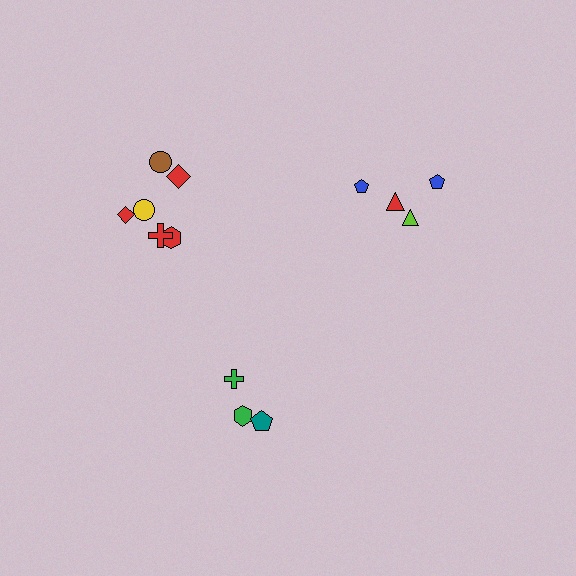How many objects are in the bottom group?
There are 3 objects.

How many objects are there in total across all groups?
There are 13 objects.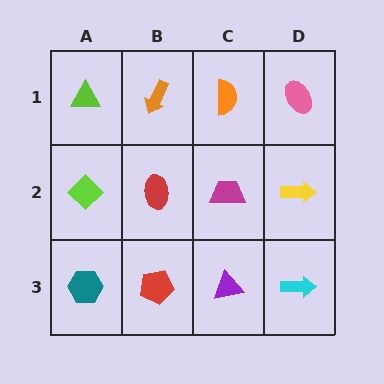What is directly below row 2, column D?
A cyan arrow.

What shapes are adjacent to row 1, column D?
A yellow arrow (row 2, column D), an orange semicircle (row 1, column C).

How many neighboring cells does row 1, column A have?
2.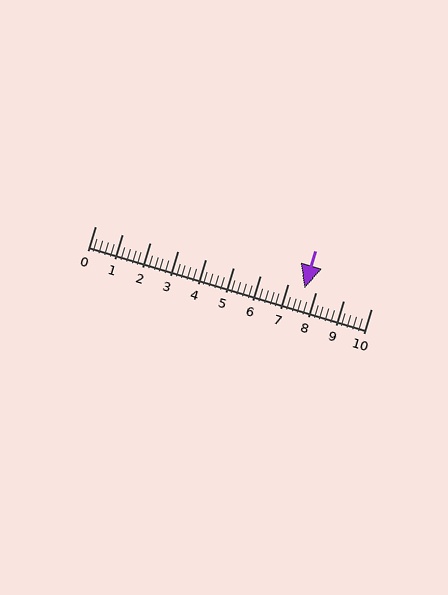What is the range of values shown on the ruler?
The ruler shows values from 0 to 10.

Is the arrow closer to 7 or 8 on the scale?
The arrow is closer to 8.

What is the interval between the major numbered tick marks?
The major tick marks are spaced 1 units apart.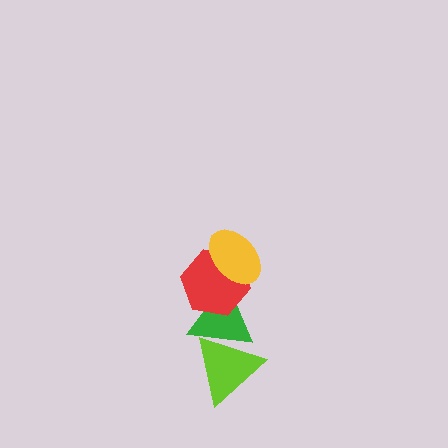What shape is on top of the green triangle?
The red hexagon is on top of the green triangle.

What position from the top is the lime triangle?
The lime triangle is 4th from the top.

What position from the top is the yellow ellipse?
The yellow ellipse is 1st from the top.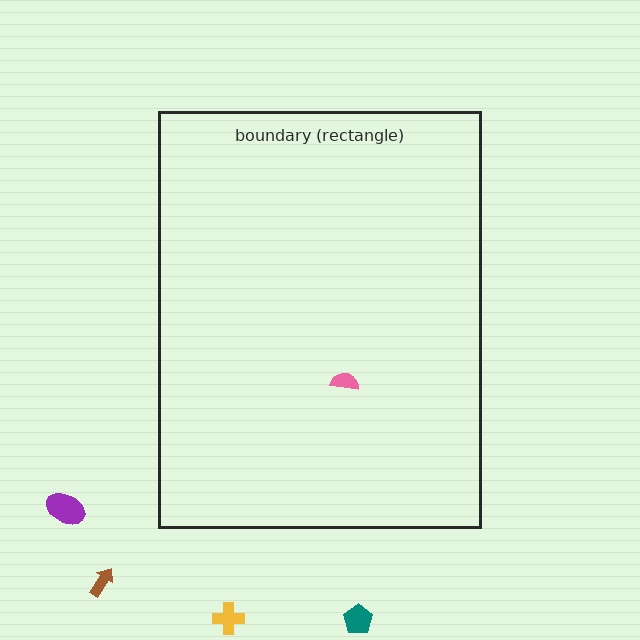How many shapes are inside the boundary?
1 inside, 4 outside.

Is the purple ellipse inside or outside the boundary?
Outside.